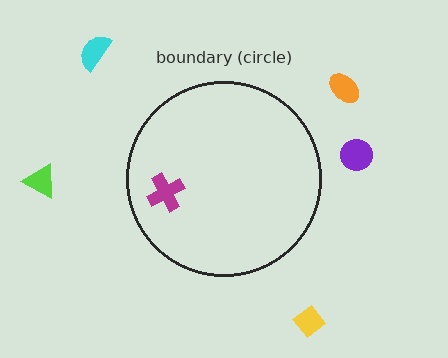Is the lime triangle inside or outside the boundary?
Outside.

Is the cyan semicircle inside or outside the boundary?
Outside.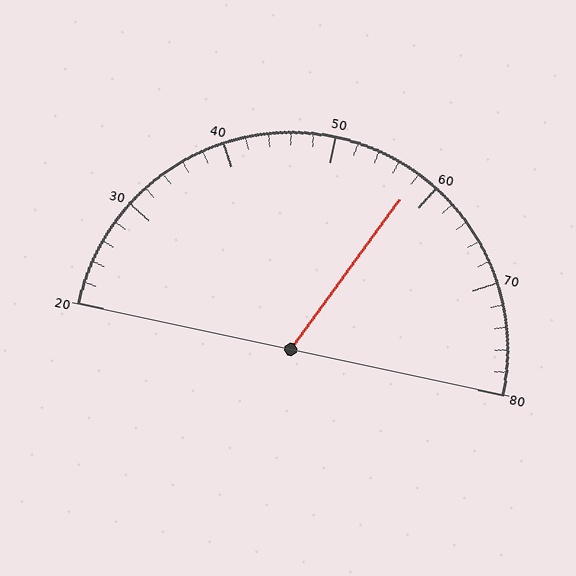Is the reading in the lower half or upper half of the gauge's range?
The reading is in the upper half of the range (20 to 80).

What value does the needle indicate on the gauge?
The needle indicates approximately 58.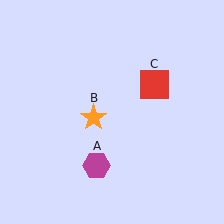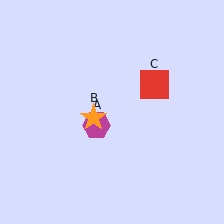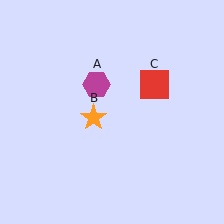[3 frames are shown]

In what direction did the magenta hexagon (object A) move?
The magenta hexagon (object A) moved up.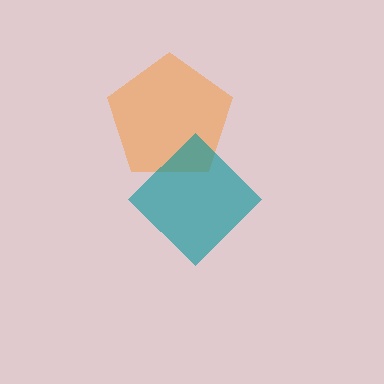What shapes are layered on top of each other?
The layered shapes are: an orange pentagon, a teal diamond.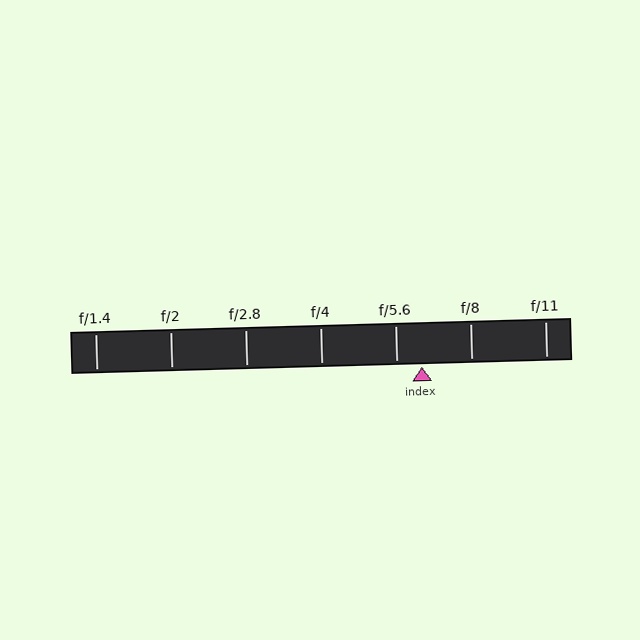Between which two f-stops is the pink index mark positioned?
The index mark is between f/5.6 and f/8.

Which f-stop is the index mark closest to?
The index mark is closest to f/5.6.